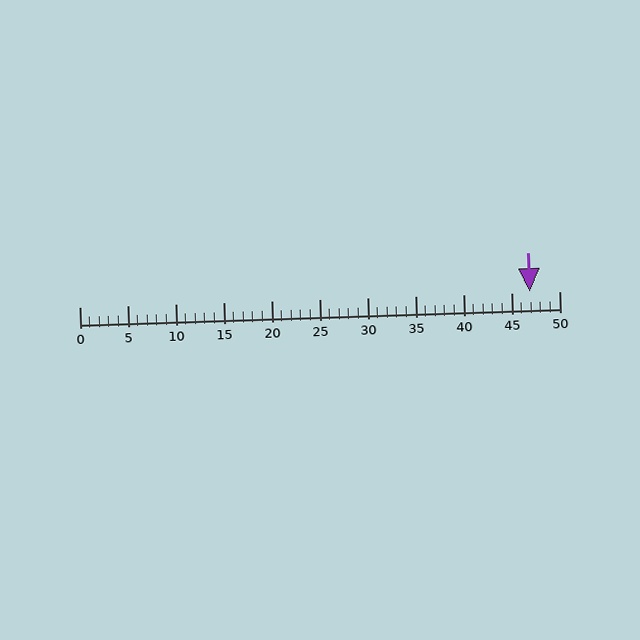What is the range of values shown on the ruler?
The ruler shows values from 0 to 50.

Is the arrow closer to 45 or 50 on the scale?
The arrow is closer to 45.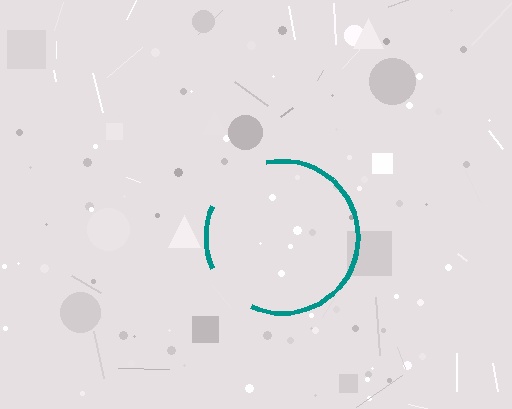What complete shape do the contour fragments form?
The contour fragments form a circle.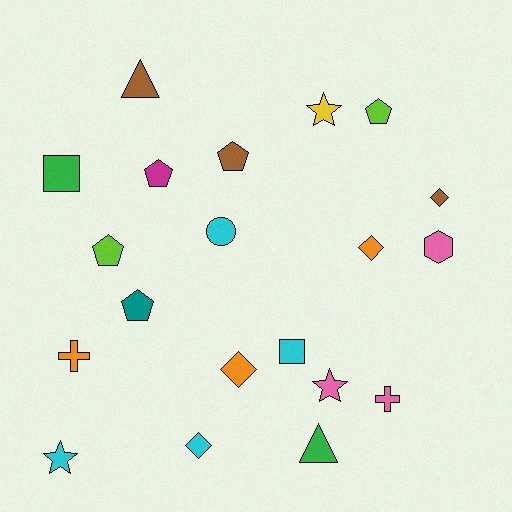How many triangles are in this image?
There are 2 triangles.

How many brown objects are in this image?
There are 3 brown objects.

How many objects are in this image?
There are 20 objects.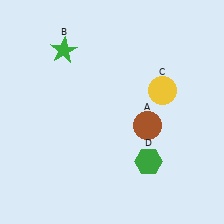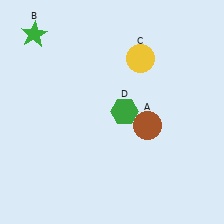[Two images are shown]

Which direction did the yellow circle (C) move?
The yellow circle (C) moved up.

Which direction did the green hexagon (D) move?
The green hexagon (D) moved up.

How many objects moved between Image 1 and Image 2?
3 objects moved between the two images.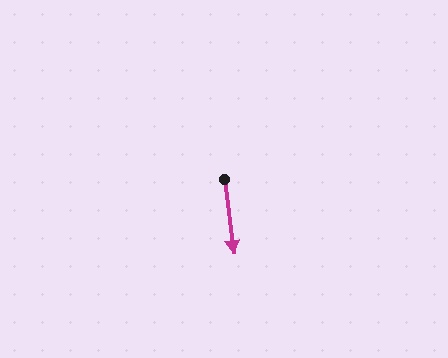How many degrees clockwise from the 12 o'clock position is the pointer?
Approximately 173 degrees.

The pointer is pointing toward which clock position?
Roughly 6 o'clock.